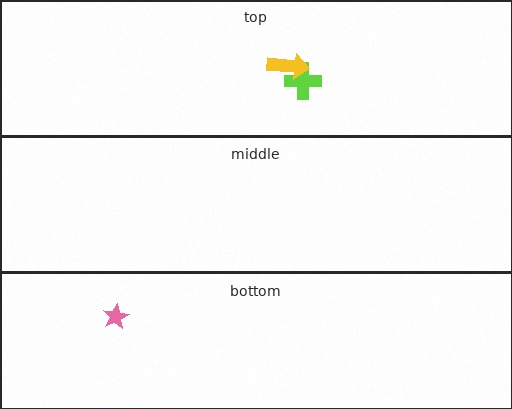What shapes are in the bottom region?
The pink star.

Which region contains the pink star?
The bottom region.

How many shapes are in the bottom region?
1.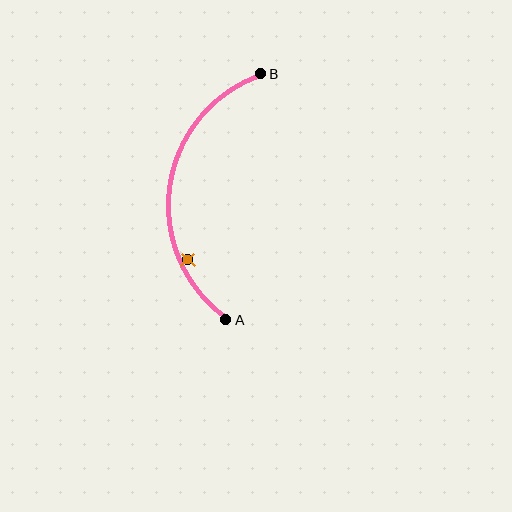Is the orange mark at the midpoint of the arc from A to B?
No — the orange mark does not lie on the arc at all. It sits slightly inside the curve.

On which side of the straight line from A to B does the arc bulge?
The arc bulges to the left of the straight line connecting A and B.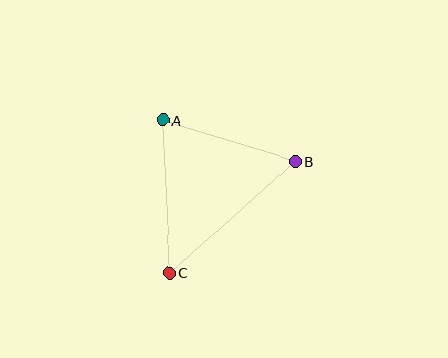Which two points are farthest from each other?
Points B and C are farthest from each other.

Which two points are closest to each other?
Points A and B are closest to each other.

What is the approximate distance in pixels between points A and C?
The distance between A and C is approximately 153 pixels.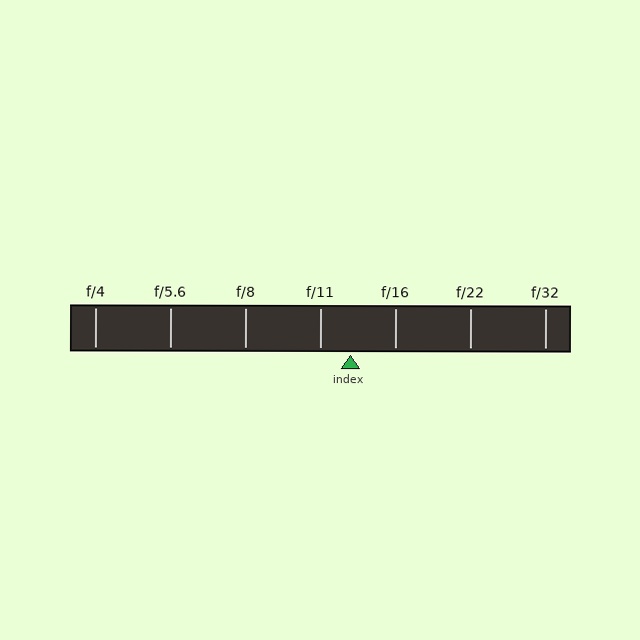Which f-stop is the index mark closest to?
The index mark is closest to f/11.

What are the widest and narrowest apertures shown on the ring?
The widest aperture shown is f/4 and the narrowest is f/32.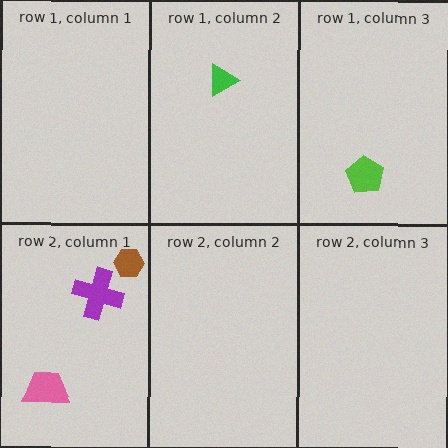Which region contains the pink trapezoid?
The row 2, column 1 region.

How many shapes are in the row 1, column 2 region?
1.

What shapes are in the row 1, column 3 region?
The lime pentagon.